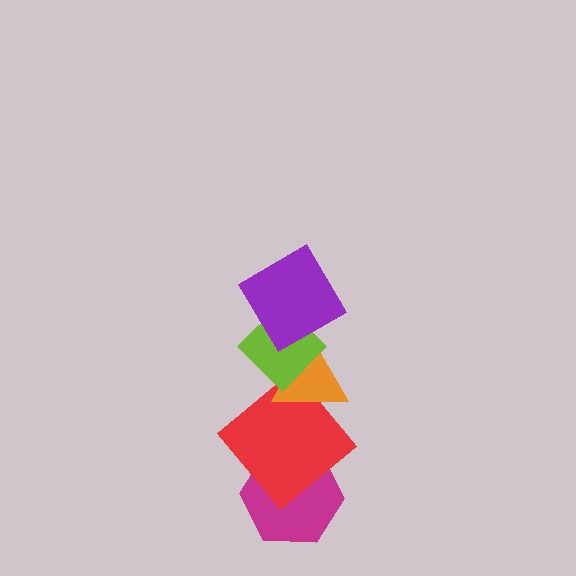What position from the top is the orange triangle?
The orange triangle is 3rd from the top.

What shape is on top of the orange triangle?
The lime diamond is on top of the orange triangle.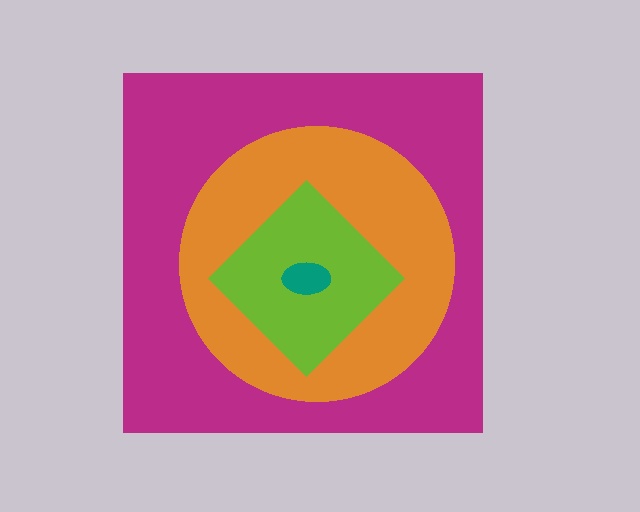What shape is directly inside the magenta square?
The orange circle.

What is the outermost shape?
The magenta square.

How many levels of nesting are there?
4.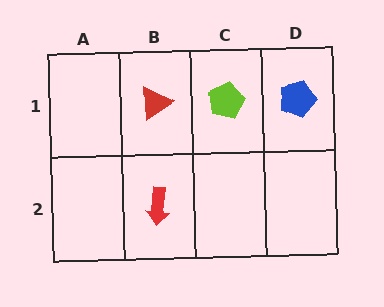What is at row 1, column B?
A red triangle.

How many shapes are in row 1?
3 shapes.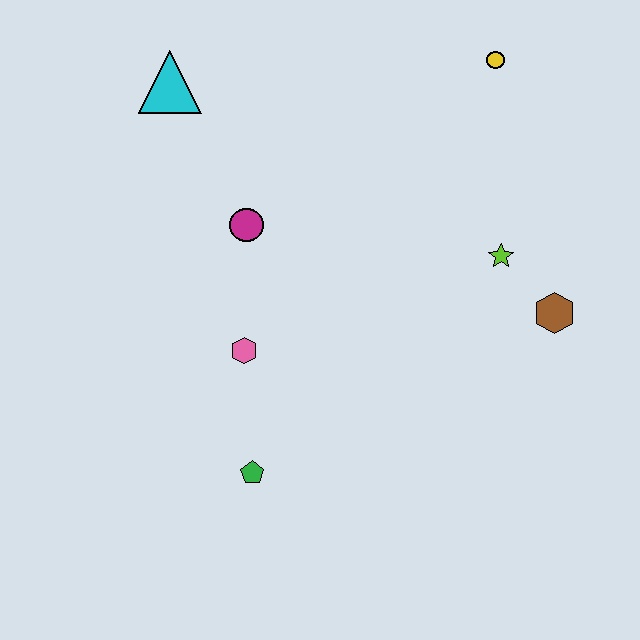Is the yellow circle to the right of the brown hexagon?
No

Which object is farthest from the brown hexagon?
The cyan triangle is farthest from the brown hexagon.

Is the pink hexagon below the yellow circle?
Yes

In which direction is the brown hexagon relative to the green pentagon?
The brown hexagon is to the right of the green pentagon.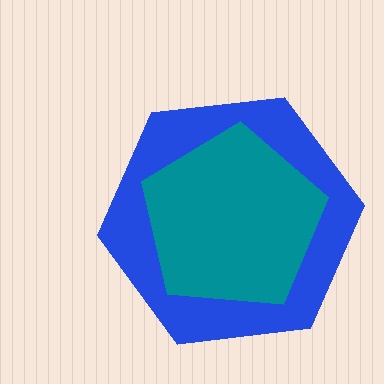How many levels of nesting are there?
2.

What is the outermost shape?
The blue hexagon.